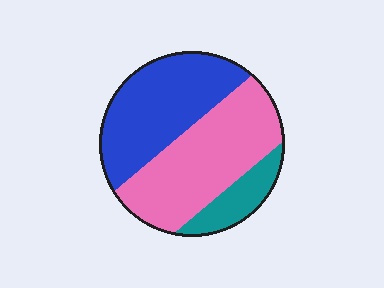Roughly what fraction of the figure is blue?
Blue covers roughly 40% of the figure.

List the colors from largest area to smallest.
From largest to smallest: pink, blue, teal.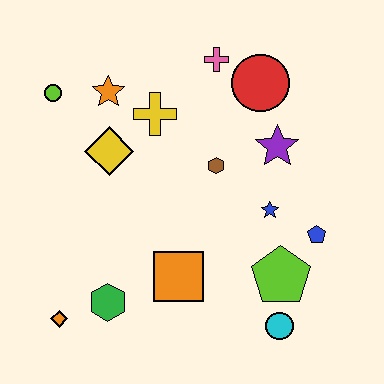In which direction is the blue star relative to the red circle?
The blue star is below the red circle.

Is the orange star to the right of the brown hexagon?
No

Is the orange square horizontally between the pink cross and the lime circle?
Yes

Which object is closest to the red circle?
The pink cross is closest to the red circle.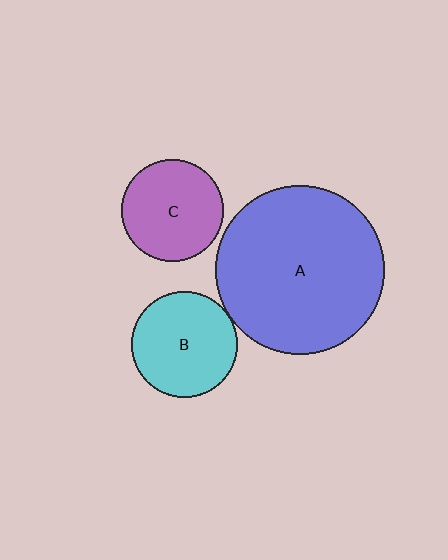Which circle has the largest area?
Circle A (blue).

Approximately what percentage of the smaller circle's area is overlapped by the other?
Approximately 5%.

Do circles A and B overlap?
Yes.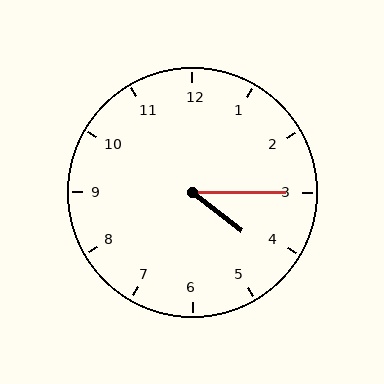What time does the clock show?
4:15.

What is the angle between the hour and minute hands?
Approximately 38 degrees.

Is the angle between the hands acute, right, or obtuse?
It is acute.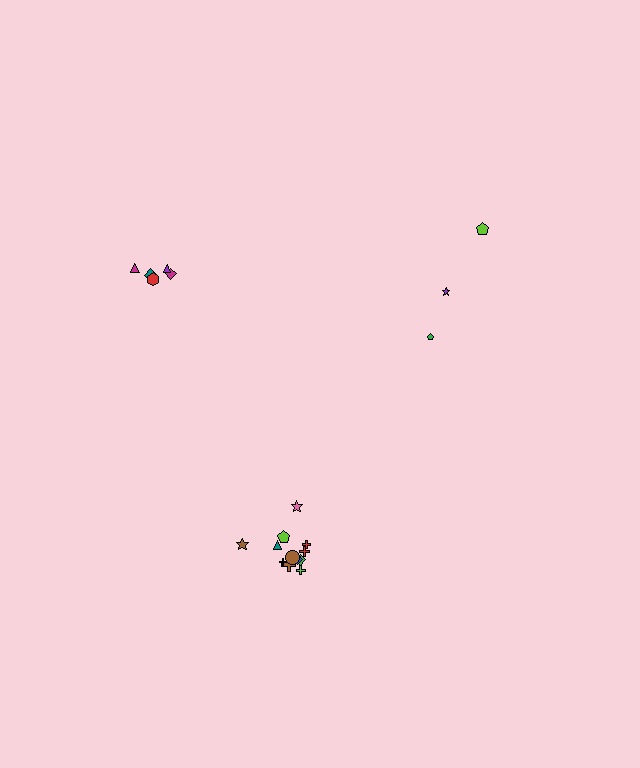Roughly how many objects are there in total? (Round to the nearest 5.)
Roughly 20 objects in total.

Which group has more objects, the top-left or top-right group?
The top-left group.